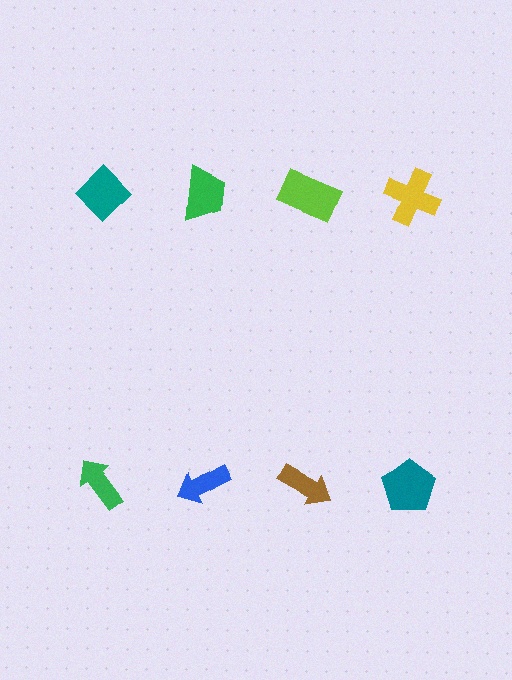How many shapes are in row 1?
4 shapes.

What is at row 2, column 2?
A blue arrow.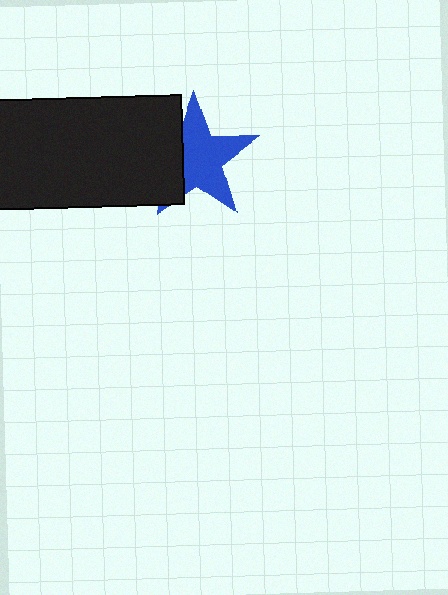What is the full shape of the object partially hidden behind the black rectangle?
The partially hidden object is a blue star.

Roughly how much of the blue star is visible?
Most of it is visible (roughly 69%).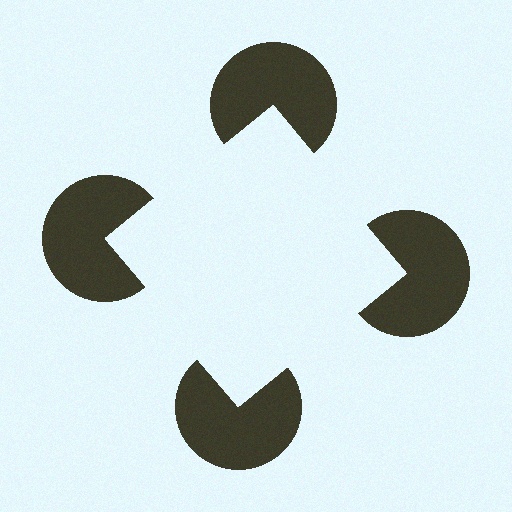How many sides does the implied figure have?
4 sides.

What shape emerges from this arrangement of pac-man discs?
An illusory square — its edges are inferred from the aligned wedge cuts in the pac-man discs, not physically drawn.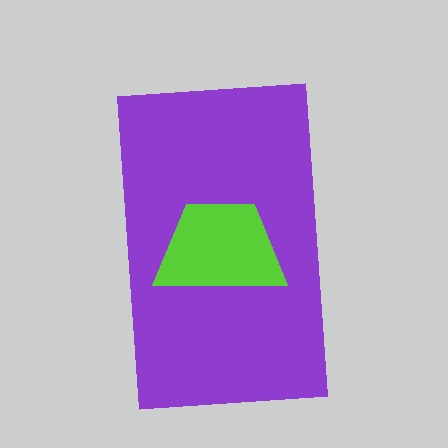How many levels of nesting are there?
2.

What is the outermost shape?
The purple rectangle.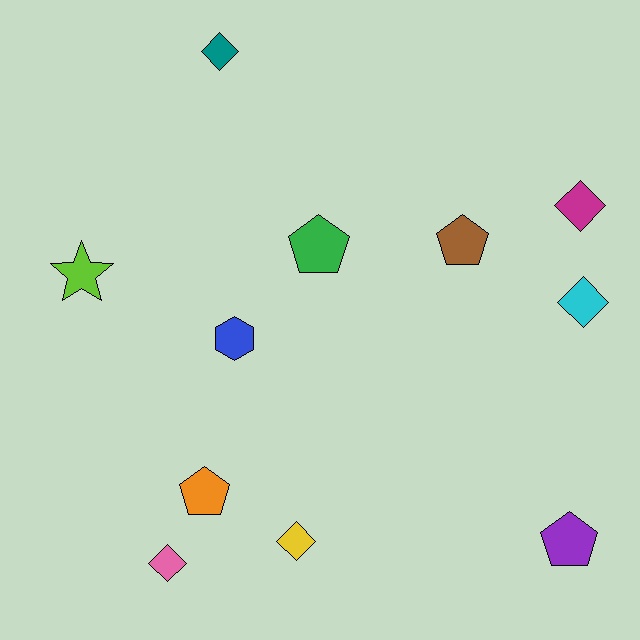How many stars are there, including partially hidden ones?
There is 1 star.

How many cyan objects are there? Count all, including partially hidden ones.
There is 1 cyan object.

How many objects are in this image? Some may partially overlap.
There are 11 objects.